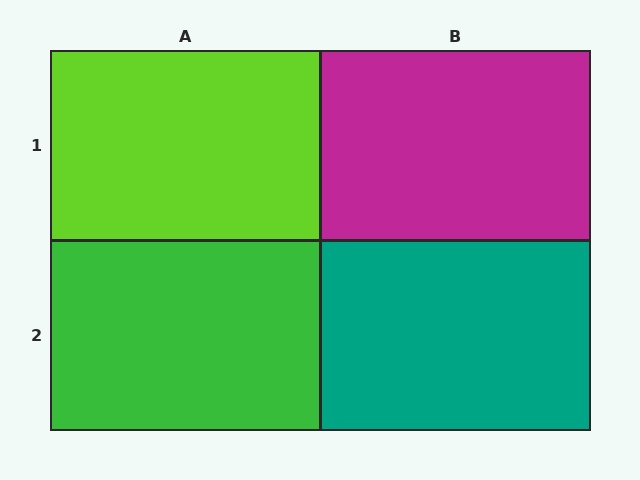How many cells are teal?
1 cell is teal.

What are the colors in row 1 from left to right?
Lime, magenta.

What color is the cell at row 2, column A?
Green.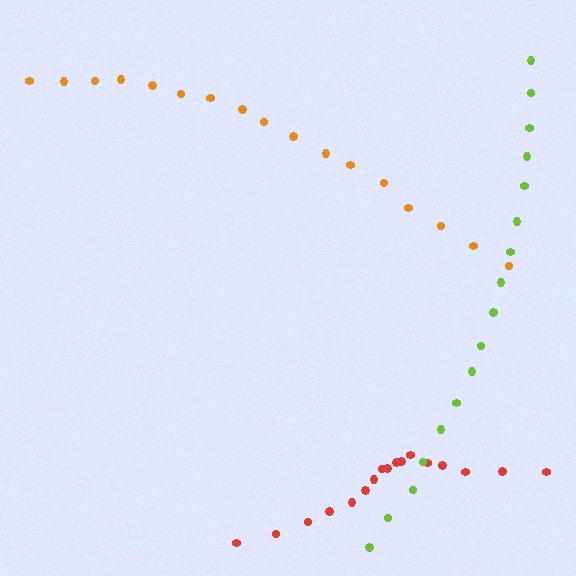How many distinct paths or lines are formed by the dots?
There are 3 distinct paths.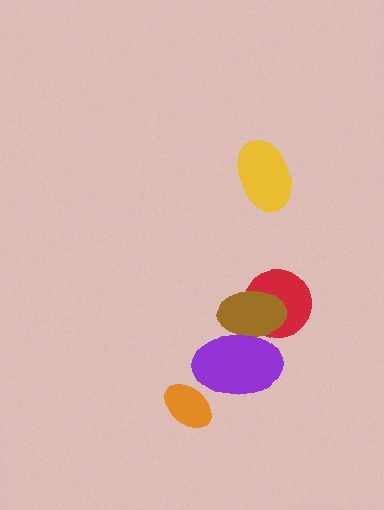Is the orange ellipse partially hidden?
Yes, it is partially covered by another shape.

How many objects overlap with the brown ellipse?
2 objects overlap with the brown ellipse.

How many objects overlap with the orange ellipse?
1 object overlaps with the orange ellipse.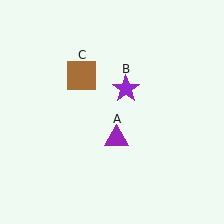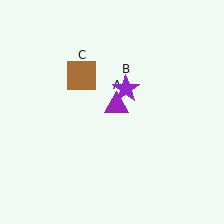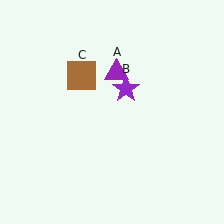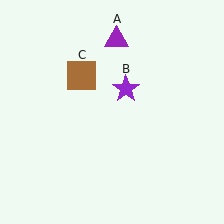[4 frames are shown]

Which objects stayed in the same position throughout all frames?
Purple star (object B) and brown square (object C) remained stationary.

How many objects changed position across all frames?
1 object changed position: purple triangle (object A).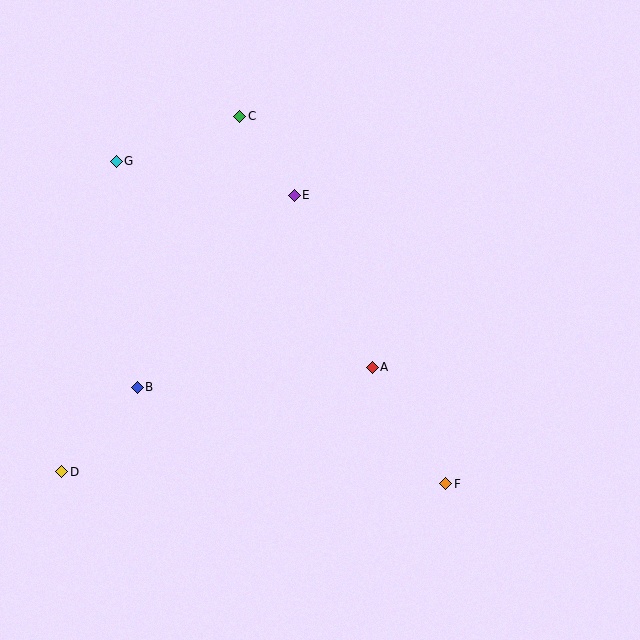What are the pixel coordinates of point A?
Point A is at (372, 367).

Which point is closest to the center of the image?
Point A at (372, 367) is closest to the center.